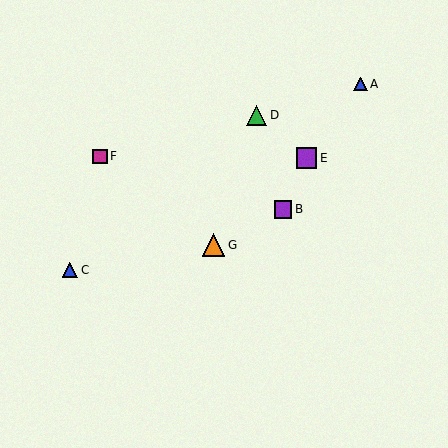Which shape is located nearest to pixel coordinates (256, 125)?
The green triangle (labeled D) at (257, 115) is nearest to that location.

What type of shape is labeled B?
Shape B is a purple square.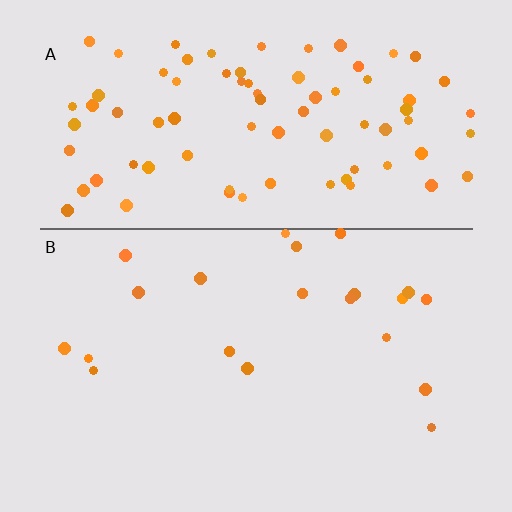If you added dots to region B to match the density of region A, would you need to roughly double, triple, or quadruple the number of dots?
Approximately quadruple.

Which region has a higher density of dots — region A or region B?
A (the top).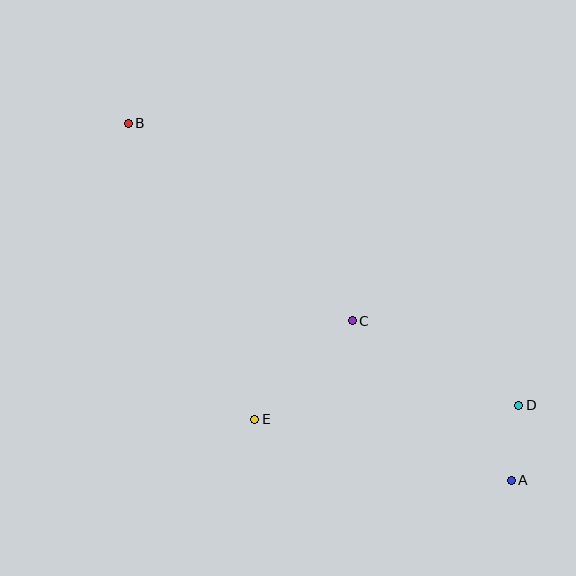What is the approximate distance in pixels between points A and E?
The distance between A and E is approximately 263 pixels.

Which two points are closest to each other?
Points A and D are closest to each other.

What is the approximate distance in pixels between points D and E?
The distance between D and E is approximately 264 pixels.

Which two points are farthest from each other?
Points A and B are farthest from each other.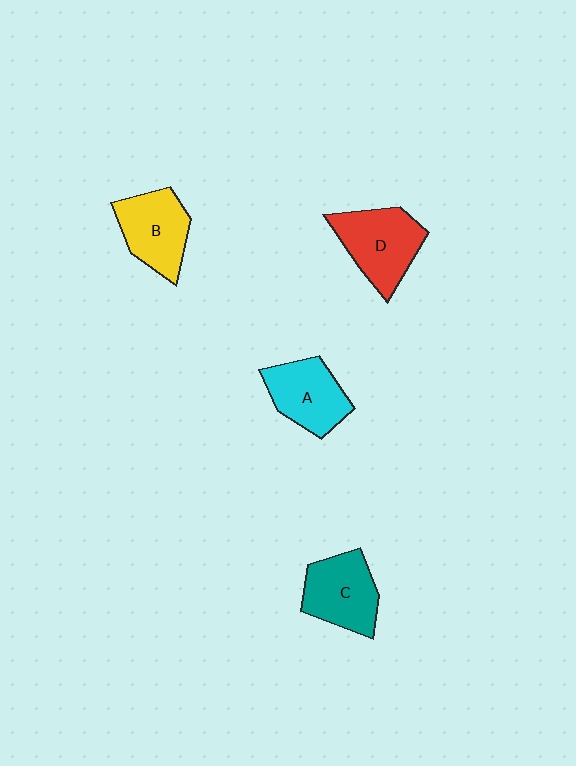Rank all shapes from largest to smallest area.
From largest to smallest: D (red), C (teal), B (yellow), A (cyan).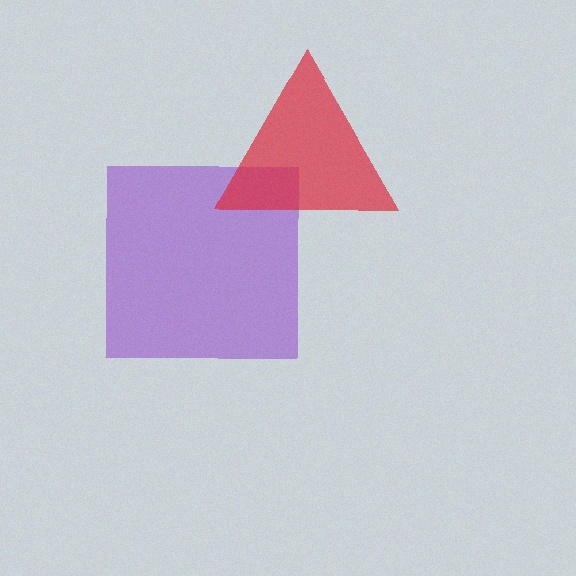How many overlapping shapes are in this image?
There are 2 overlapping shapes in the image.